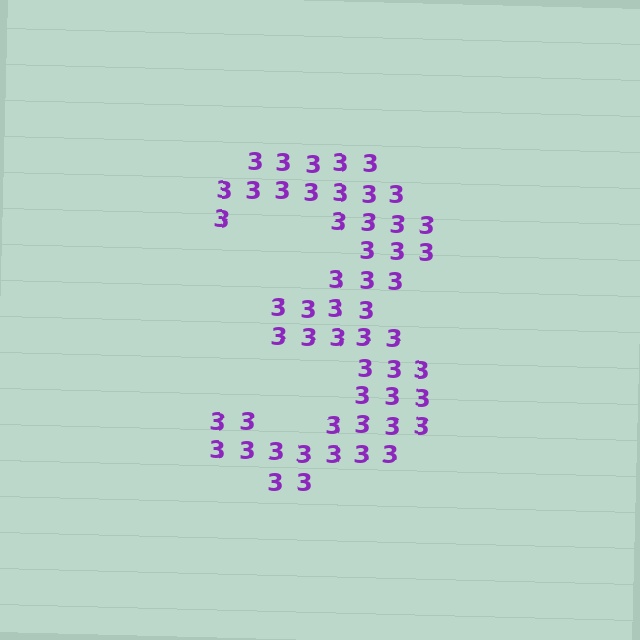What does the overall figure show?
The overall figure shows the digit 3.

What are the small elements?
The small elements are digit 3's.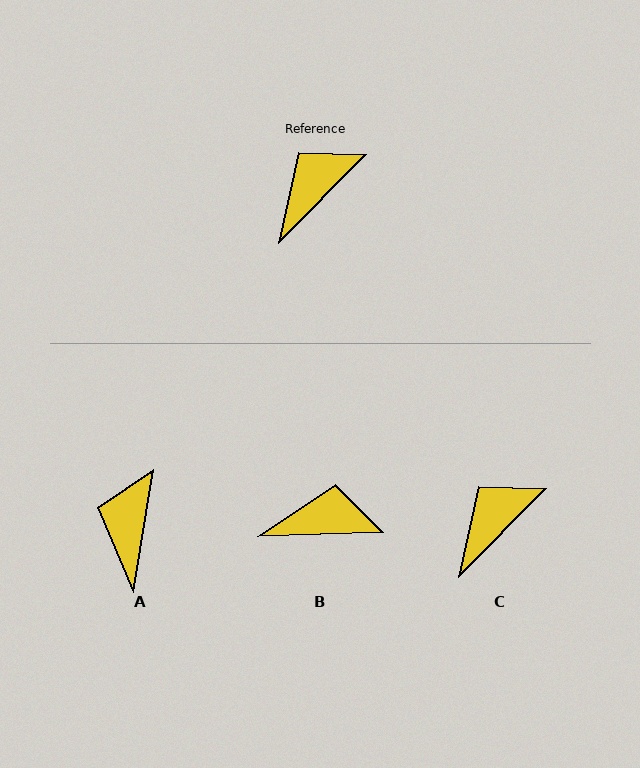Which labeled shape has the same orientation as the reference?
C.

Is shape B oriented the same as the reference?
No, it is off by about 44 degrees.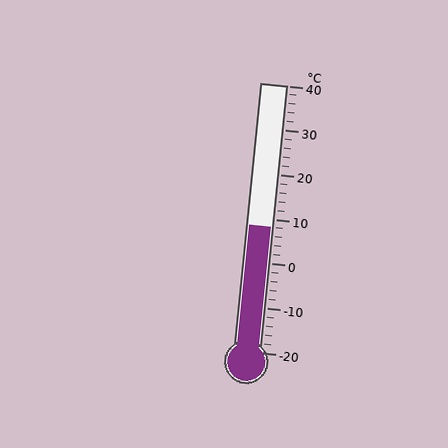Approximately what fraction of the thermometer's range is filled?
The thermometer is filled to approximately 45% of its range.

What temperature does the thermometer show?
The thermometer shows approximately 8°C.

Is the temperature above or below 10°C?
The temperature is below 10°C.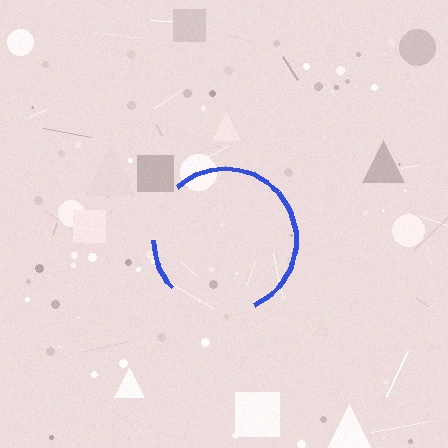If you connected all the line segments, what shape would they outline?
They would outline a circle.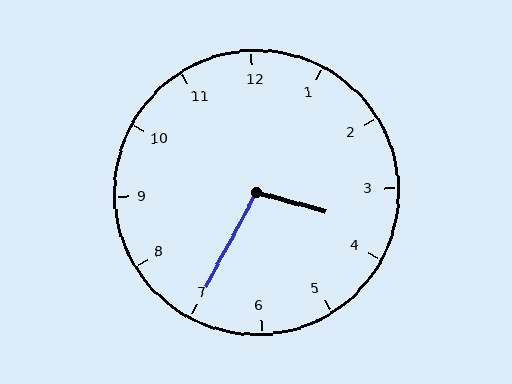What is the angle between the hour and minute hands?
Approximately 102 degrees.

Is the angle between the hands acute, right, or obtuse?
It is obtuse.